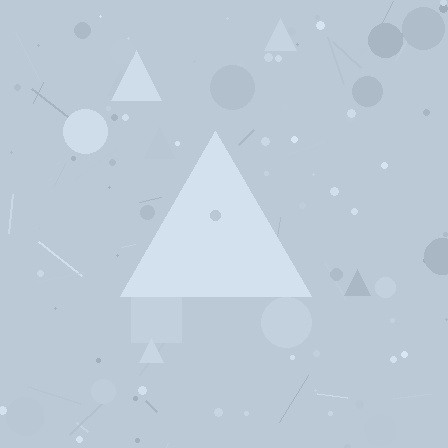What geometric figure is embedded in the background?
A triangle is embedded in the background.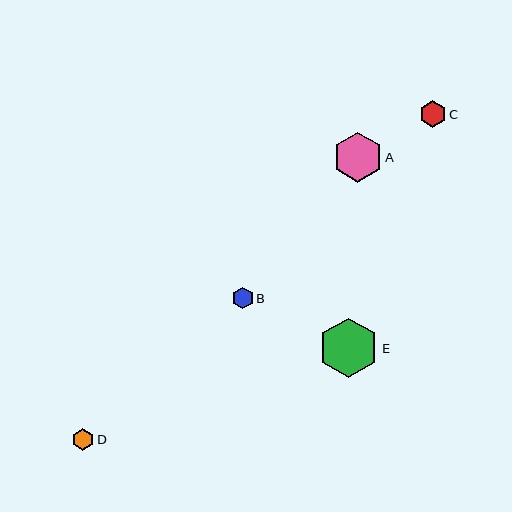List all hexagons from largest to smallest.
From largest to smallest: E, A, C, B, D.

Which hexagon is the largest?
Hexagon E is the largest with a size of approximately 60 pixels.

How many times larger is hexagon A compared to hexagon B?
Hexagon A is approximately 2.3 times the size of hexagon B.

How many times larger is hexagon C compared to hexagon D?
Hexagon C is approximately 1.2 times the size of hexagon D.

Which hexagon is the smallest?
Hexagon D is the smallest with a size of approximately 21 pixels.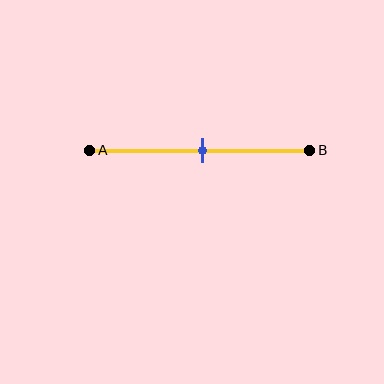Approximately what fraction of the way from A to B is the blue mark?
The blue mark is approximately 50% of the way from A to B.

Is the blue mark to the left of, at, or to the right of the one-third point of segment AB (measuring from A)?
The blue mark is to the right of the one-third point of segment AB.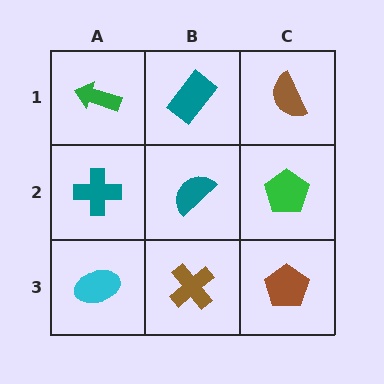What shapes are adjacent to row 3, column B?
A teal semicircle (row 2, column B), a cyan ellipse (row 3, column A), a brown pentagon (row 3, column C).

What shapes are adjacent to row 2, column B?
A teal rectangle (row 1, column B), a brown cross (row 3, column B), a teal cross (row 2, column A), a green pentagon (row 2, column C).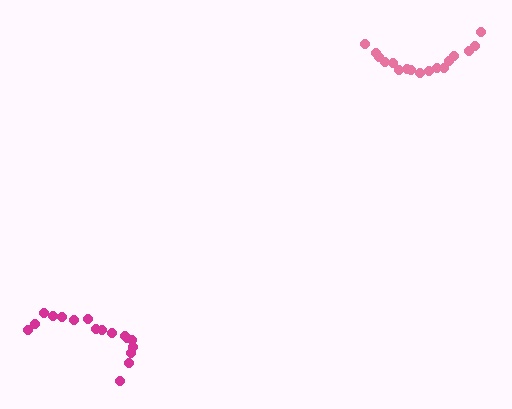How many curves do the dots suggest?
There are 2 distinct paths.